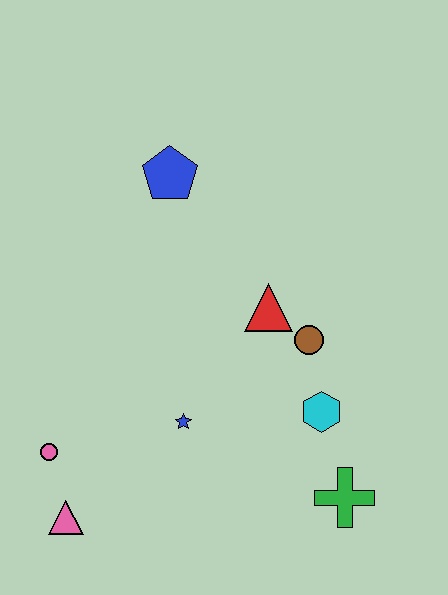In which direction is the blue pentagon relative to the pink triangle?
The blue pentagon is above the pink triangle.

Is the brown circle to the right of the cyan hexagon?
No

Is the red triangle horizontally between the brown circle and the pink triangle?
Yes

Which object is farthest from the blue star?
The blue pentagon is farthest from the blue star.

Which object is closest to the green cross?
The cyan hexagon is closest to the green cross.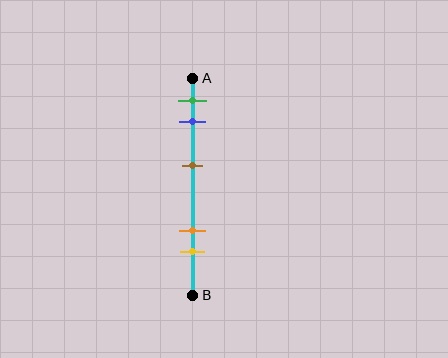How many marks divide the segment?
There are 5 marks dividing the segment.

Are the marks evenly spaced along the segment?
No, the marks are not evenly spaced.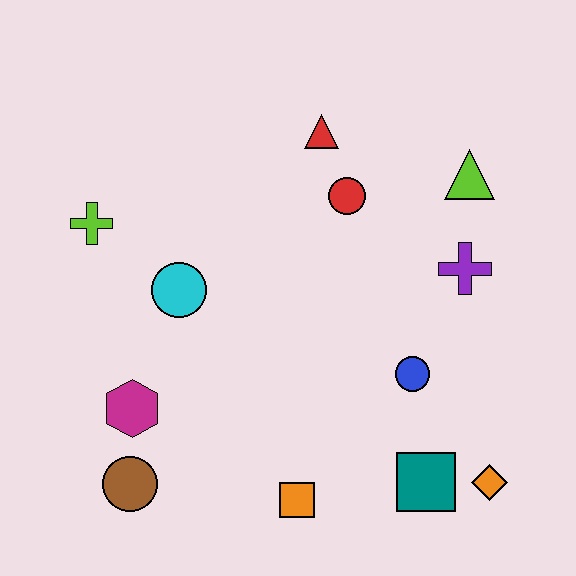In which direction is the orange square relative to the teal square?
The orange square is to the left of the teal square.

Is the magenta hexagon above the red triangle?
No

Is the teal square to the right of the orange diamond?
No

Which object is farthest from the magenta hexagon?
The lime triangle is farthest from the magenta hexagon.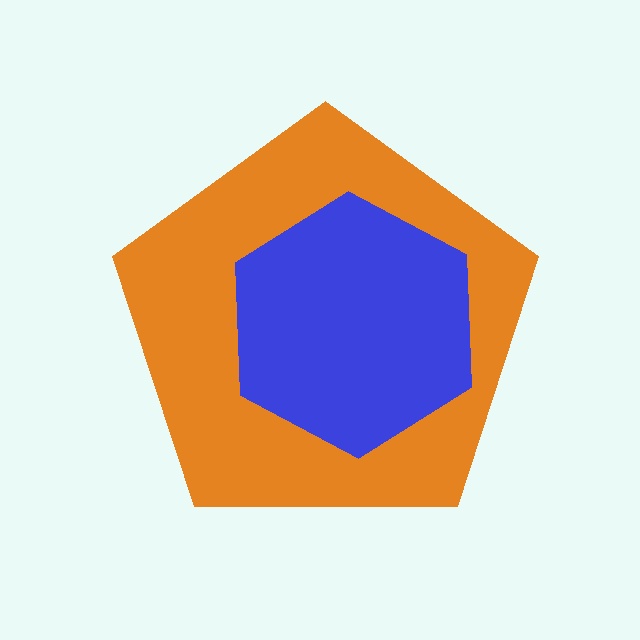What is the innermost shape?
The blue hexagon.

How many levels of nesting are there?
2.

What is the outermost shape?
The orange pentagon.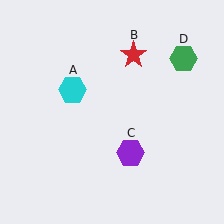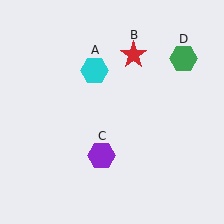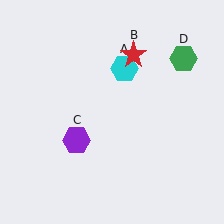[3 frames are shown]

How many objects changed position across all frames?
2 objects changed position: cyan hexagon (object A), purple hexagon (object C).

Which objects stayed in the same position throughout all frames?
Red star (object B) and green hexagon (object D) remained stationary.